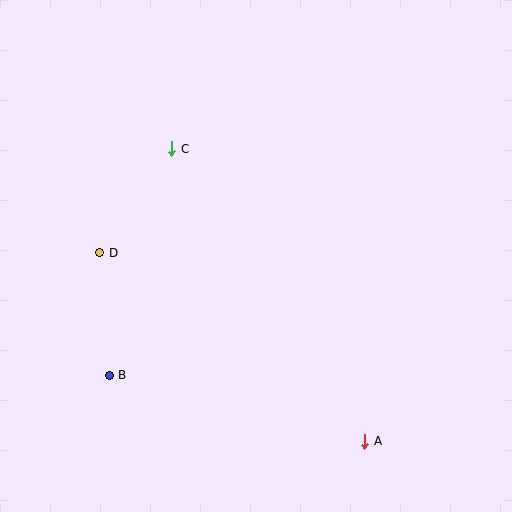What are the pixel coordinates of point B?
Point B is at (109, 375).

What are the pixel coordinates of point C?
Point C is at (172, 149).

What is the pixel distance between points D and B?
The distance between D and B is 123 pixels.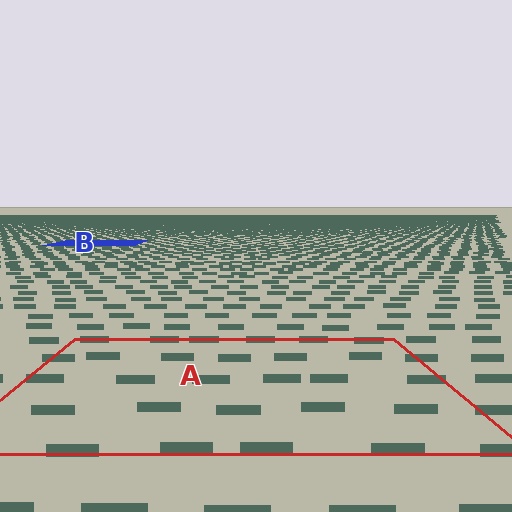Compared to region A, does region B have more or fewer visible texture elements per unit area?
Region B has more texture elements per unit area — they are packed more densely because it is farther away.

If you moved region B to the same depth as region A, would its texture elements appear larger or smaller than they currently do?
They would appear larger. At a closer depth, the same texture elements are projected at a bigger on-screen size.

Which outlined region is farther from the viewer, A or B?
Region B is farther from the viewer — the texture elements inside it appear smaller and more densely packed.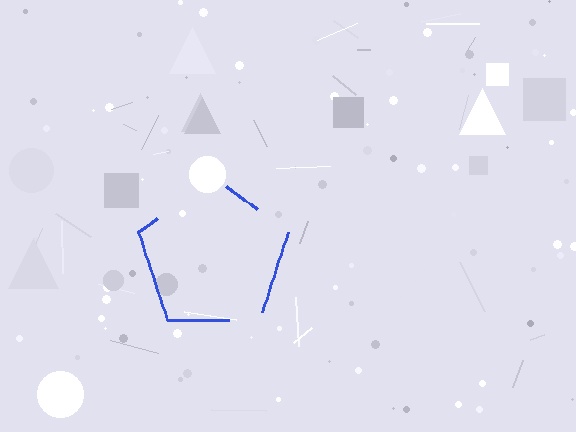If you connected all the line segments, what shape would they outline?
They would outline a pentagon.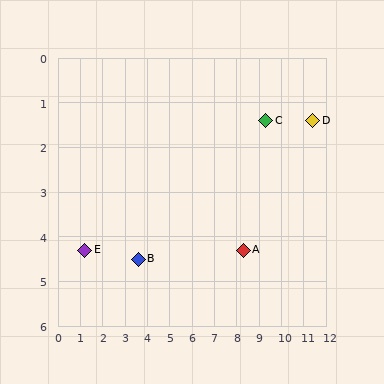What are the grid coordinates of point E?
Point E is at approximately (1.2, 4.3).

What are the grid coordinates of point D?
Point D is at approximately (11.4, 1.4).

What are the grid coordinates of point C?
Point C is at approximately (9.3, 1.4).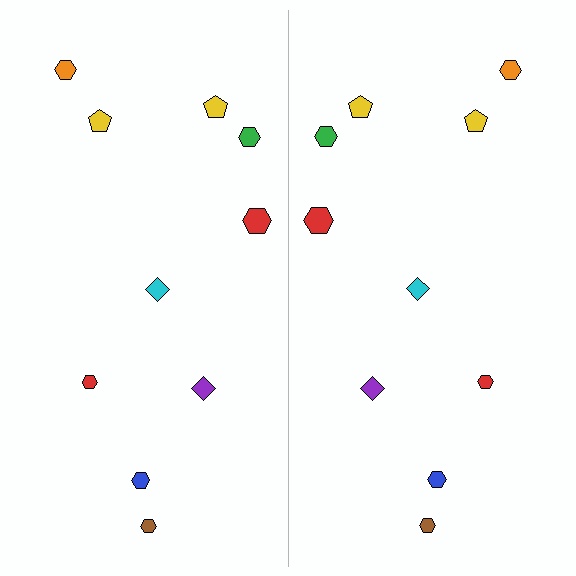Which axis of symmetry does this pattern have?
The pattern has a vertical axis of symmetry running through the center of the image.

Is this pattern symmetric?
Yes, this pattern has bilateral (reflection) symmetry.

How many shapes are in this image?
There are 20 shapes in this image.